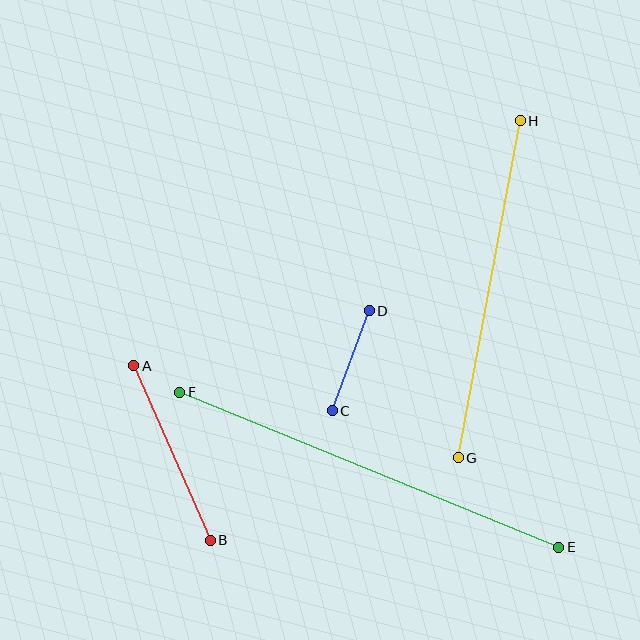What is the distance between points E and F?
The distance is approximately 410 pixels.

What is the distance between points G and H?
The distance is approximately 343 pixels.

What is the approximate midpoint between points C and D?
The midpoint is at approximately (351, 361) pixels.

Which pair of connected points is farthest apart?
Points E and F are farthest apart.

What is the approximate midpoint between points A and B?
The midpoint is at approximately (172, 453) pixels.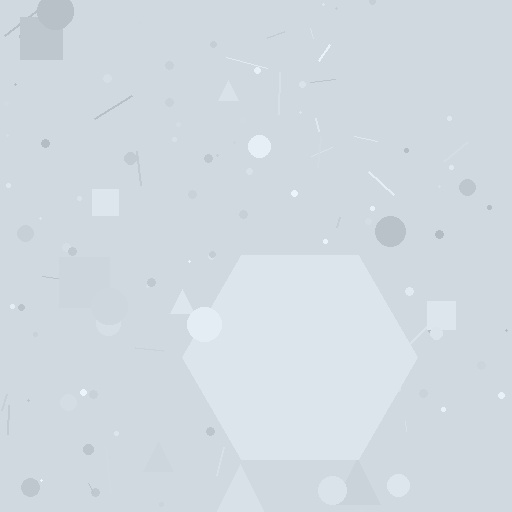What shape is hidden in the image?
A hexagon is hidden in the image.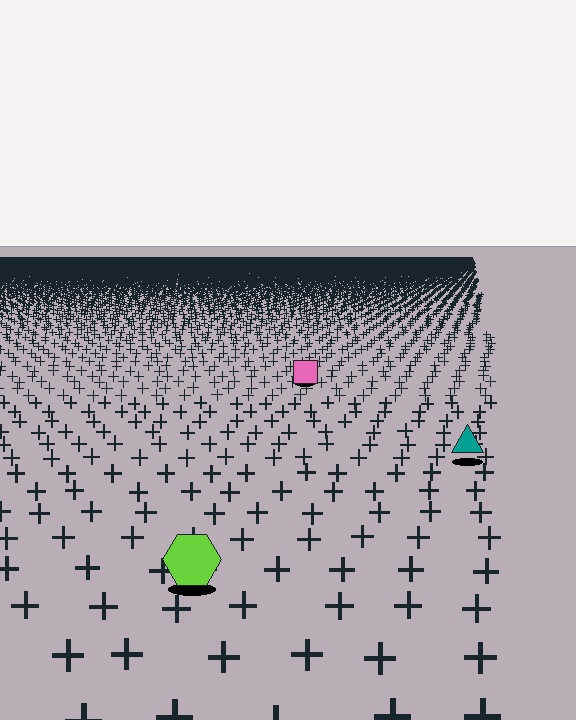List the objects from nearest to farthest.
From nearest to farthest: the lime hexagon, the teal triangle, the pink square.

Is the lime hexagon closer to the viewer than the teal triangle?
Yes. The lime hexagon is closer — you can tell from the texture gradient: the ground texture is coarser near it.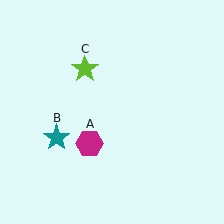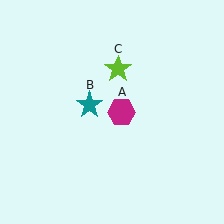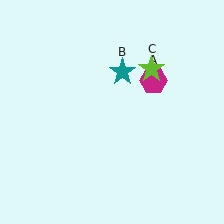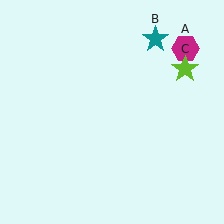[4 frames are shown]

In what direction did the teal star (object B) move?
The teal star (object B) moved up and to the right.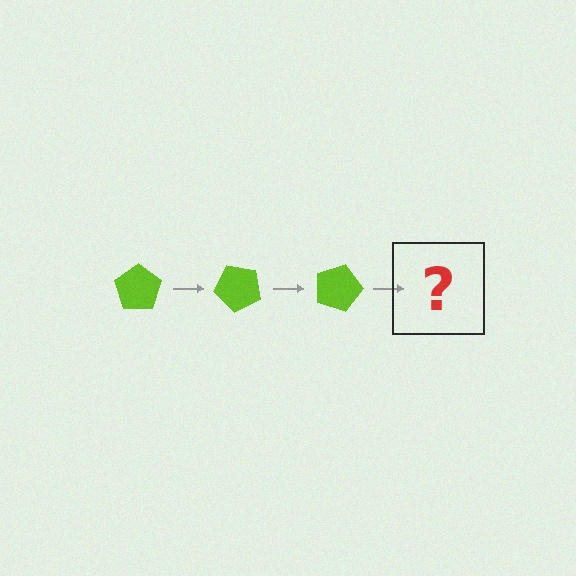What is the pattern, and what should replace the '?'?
The pattern is that the pentagon rotates 45 degrees each step. The '?' should be a lime pentagon rotated 135 degrees.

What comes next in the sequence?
The next element should be a lime pentagon rotated 135 degrees.